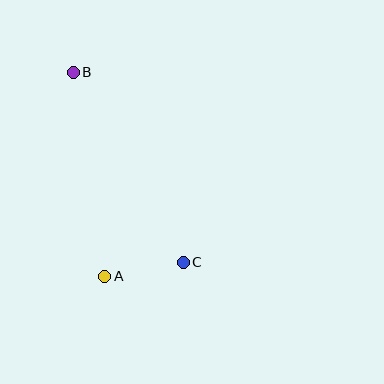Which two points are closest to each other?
Points A and C are closest to each other.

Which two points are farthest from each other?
Points B and C are farthest from each other.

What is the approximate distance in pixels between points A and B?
The distance between A and B is approximately 206 pixels.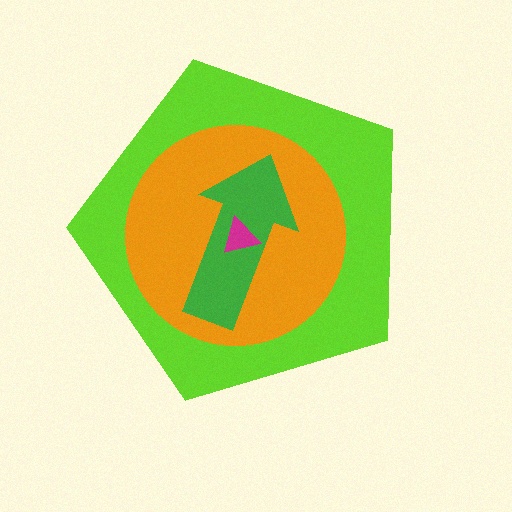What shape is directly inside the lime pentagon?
The orange circle.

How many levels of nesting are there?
4.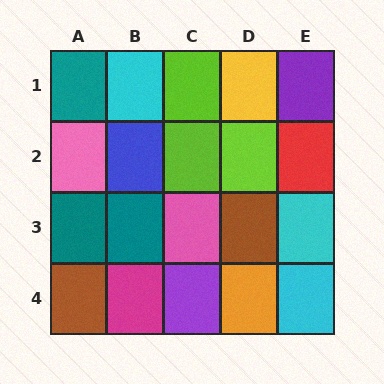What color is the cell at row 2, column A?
Pink.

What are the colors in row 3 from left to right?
Teal, teal, pink, brown, cyan.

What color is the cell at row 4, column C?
Purple.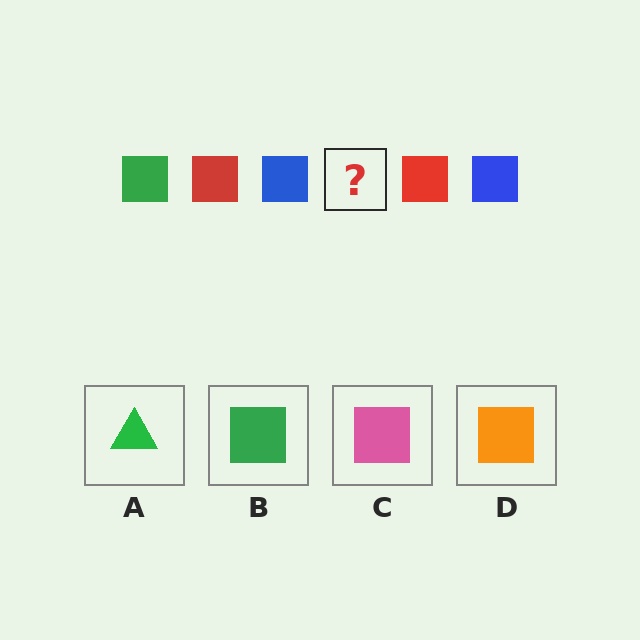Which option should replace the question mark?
Option B.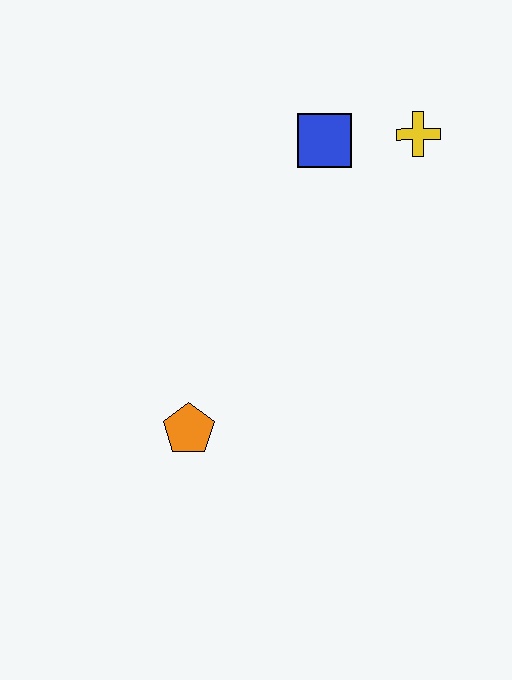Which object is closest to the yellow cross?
The blue square is closest to the yellow cross.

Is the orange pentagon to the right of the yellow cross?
No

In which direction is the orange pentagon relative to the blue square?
The orange pentagon is below the blue square.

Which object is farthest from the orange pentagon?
The yellow cross is farthest from the orange pentagon.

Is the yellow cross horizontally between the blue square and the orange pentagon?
No